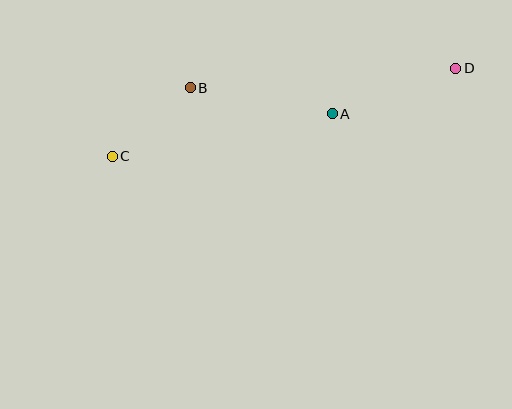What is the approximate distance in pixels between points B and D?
The distance between B and D is approximately 266 pixels.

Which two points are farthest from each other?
Points C and D are farthest from each other.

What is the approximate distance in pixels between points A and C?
The distance between A and C is approximately 224 pixels.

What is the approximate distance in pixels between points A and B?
The distance between A and B is approximately 144 pixels.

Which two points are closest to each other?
Points B and C are closest to each other.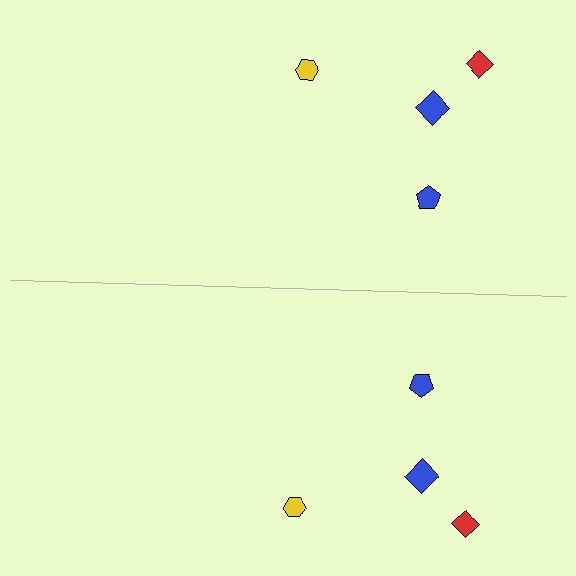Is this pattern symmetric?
Yes, this pattern has bilateral (reflection) symmetry.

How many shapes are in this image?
There are 8 shapes in this image.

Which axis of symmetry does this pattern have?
The pattern has a horizontal axis of symmetry running through the center of the image.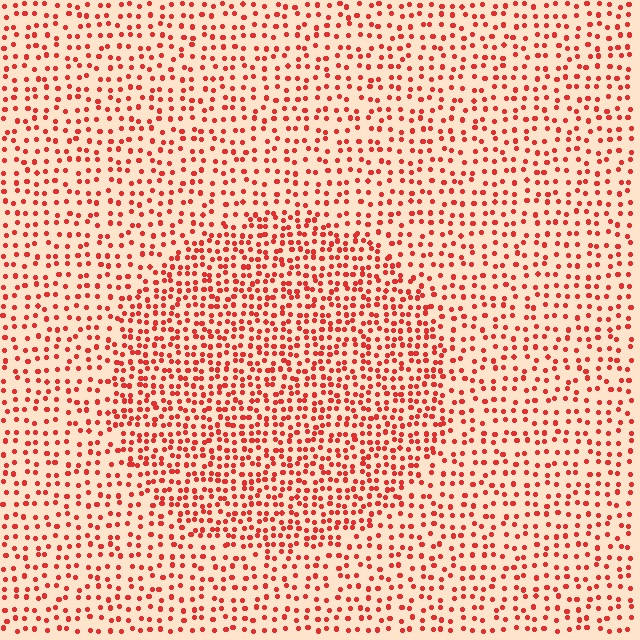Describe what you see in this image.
The image contains small red elements arranged at two different densities. A circle-shaped region is visible where the elements are more densely packed than the surrounding area.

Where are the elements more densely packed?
The elements are more densely packed inside the circle boundary.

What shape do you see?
I see a circle.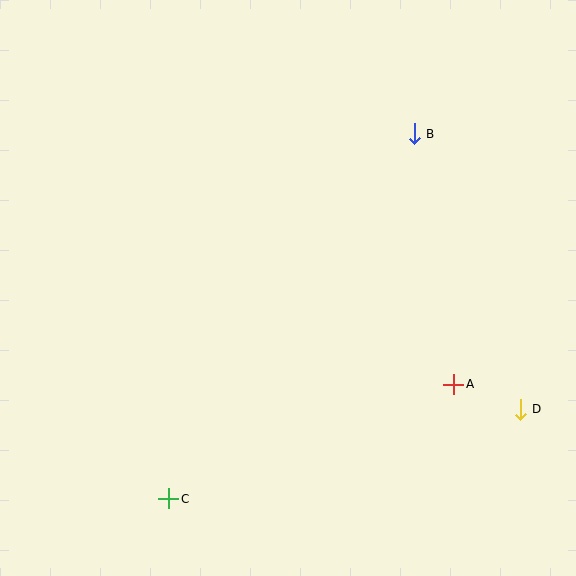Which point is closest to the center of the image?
Point A at (454, 384) is closest to the center.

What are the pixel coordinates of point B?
Point B is at (414, 134).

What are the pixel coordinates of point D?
Point D is at (520, 409).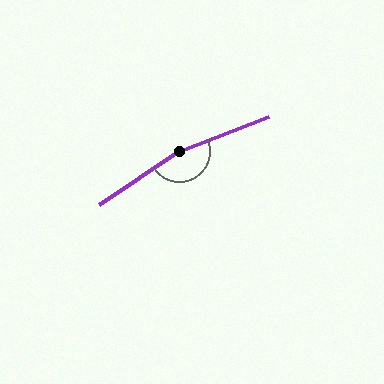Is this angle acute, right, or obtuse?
It is obtuse.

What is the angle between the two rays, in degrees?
Approximately 167 degrees.